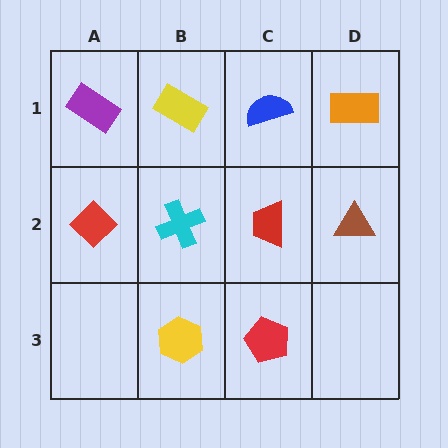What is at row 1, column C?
A blue semicircle.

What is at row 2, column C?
A red trapezoid.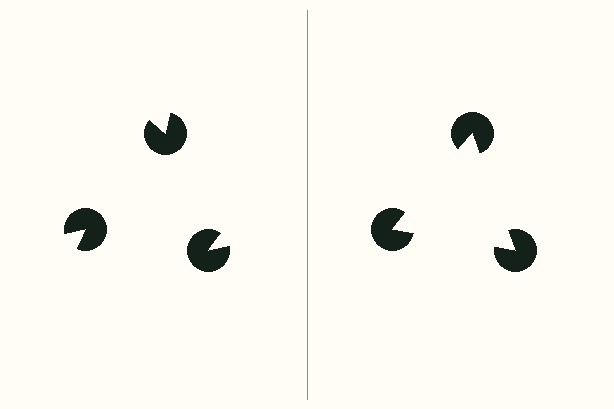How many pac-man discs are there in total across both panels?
6 — 3 on each side.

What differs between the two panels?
The pac-man discs are positioned identically on both sides; only the wedge orientations differ. On the right they align to a triangle; on the left they are misaligned.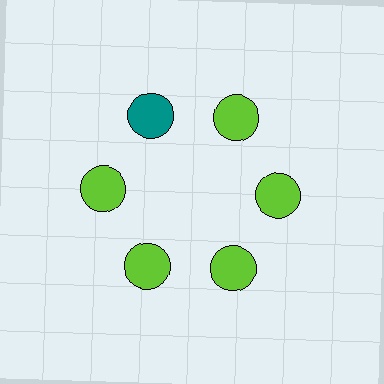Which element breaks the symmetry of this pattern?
The teal circle at roughly the 11 o'clock position breaks the symmetry. All other shapes are lime circles.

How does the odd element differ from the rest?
It has a different color: teal instead of lime.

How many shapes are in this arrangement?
There are 6 shapes arranged in a ring pattern.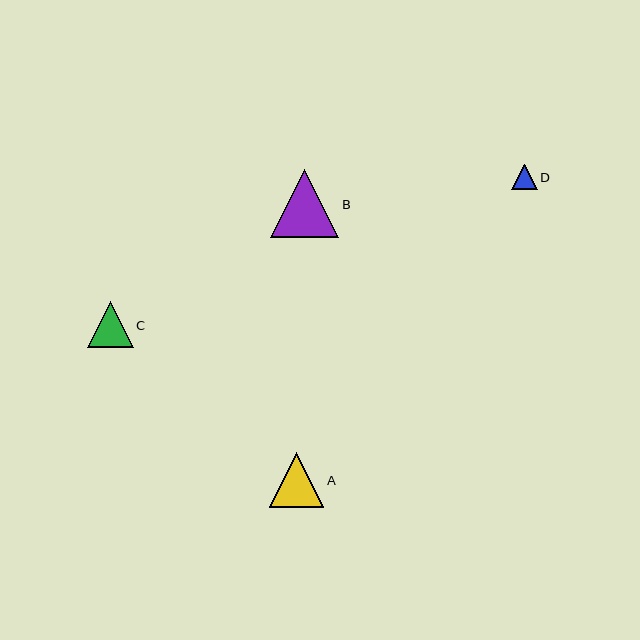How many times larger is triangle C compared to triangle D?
Triangle C is approximately 1.8 times the size of triangle D.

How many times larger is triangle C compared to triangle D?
Triangle C is approximately 1.8 times the size of triangle D.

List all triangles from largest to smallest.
From largest to smallest: B, A, C, D.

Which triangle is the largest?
Triangle B is the largest with a size of approximately 68 pixels.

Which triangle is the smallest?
Triangle D is the smallest with a size of approximately 26 pixels.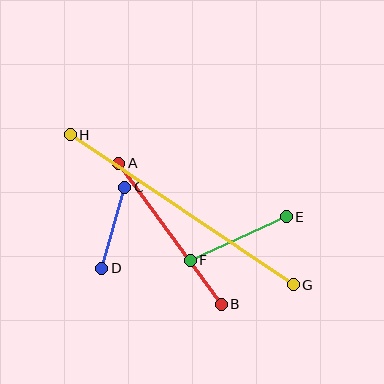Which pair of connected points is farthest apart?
Points G and H are farthest apart.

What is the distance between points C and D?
The distance is approximately 85 pixels.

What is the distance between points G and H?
The distance is approximately 269 pixels.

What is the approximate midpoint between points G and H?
The midpoint is at approximately (182, 210) pixels.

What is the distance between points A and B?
The distance is approximately 174 pixels.